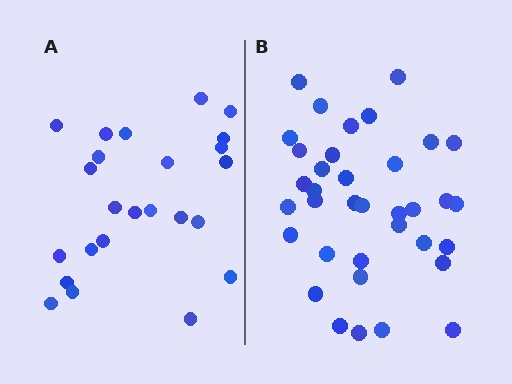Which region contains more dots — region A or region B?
Region B (the right region) has more dots.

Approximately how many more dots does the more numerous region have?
Region B has roughly 12 or so more dots than region A.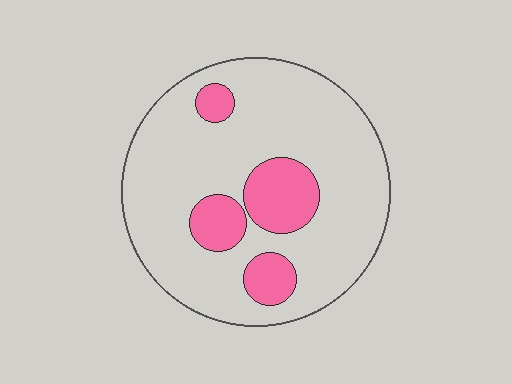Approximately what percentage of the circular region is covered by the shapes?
Approximately 20%.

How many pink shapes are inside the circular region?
4.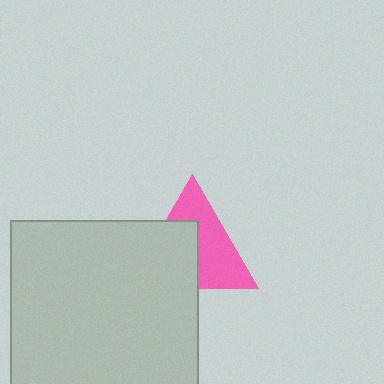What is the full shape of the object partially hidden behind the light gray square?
The partially hidden object is a pink triangle.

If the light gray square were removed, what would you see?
You would see the complete pink triangle.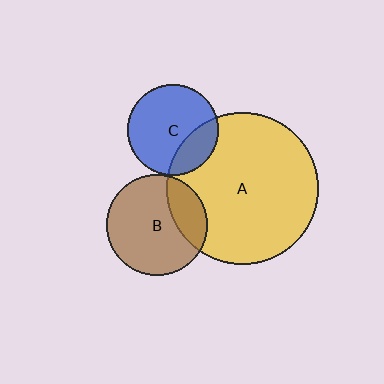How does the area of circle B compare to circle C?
Approximately 1.2 times.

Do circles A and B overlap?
Yes.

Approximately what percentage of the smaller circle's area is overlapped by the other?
Approximately 25%.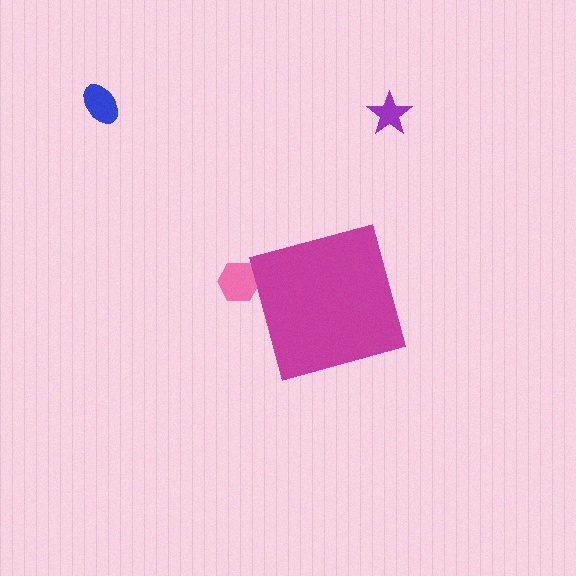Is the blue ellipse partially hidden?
No, the blue ellipse is fully visible.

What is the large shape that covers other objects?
A magenta diamond.